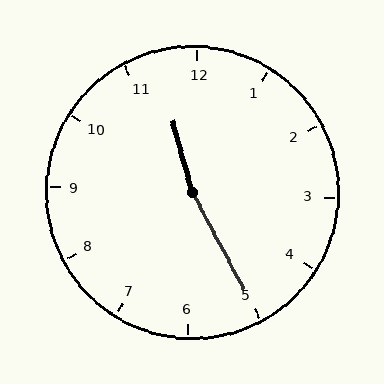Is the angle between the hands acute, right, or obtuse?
It is obtuse.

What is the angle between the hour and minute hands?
Approximately 168 degrees.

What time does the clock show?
11:25.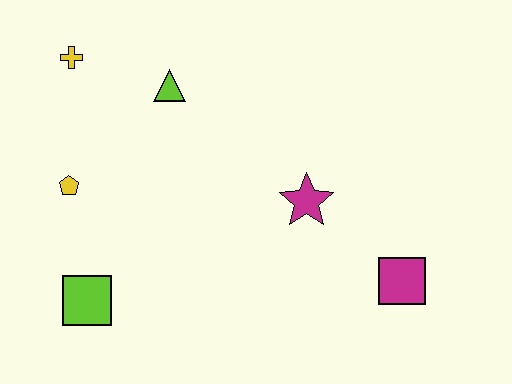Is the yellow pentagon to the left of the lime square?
Yes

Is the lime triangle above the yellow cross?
No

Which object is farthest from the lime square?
The magenta square is farthest from the lime square.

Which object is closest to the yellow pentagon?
The lime square is closest to the yellow pentagon.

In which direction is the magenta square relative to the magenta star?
The magenta square is to the right of the magenta star.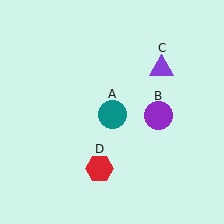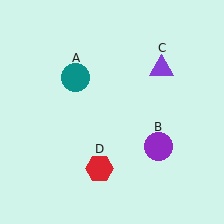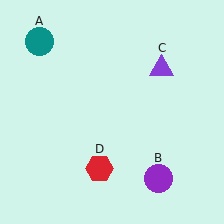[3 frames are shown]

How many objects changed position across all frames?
2 objects changed position: teal circle (object A), purple circle (object B).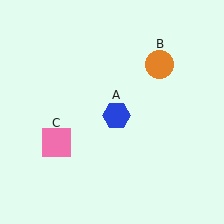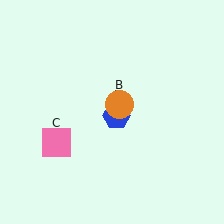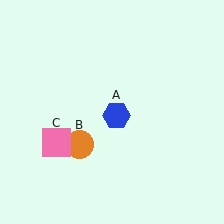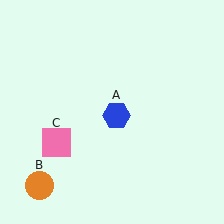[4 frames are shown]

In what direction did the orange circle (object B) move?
The orange circle (object B) moved down and to the left.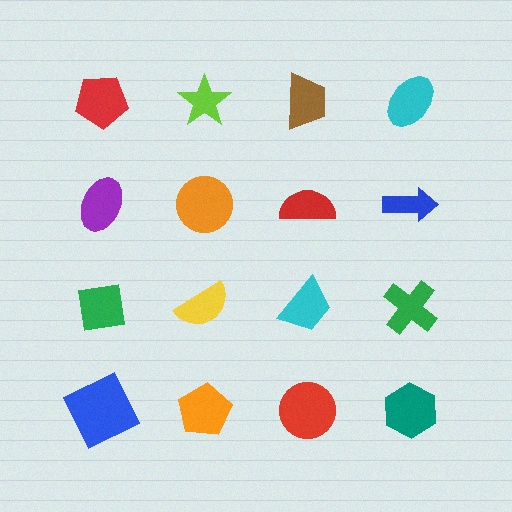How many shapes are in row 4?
4 shapes.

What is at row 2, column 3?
A red semicircle.